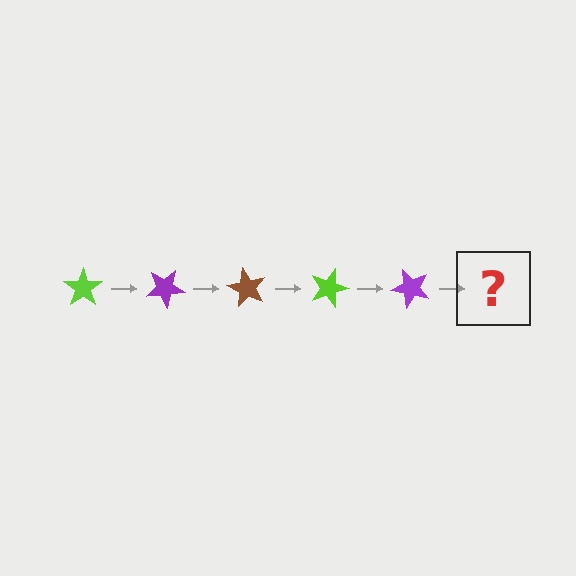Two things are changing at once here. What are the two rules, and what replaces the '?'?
The two rules are that it rotates 30 degrees each step and the color cycles through lime, purple, and brown. The '?' should be a brown star, rotated 150 degrees from the start.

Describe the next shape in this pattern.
It should be a brown star, rotated 150 degrees from the start.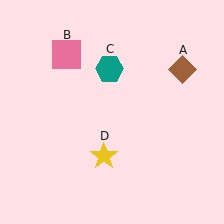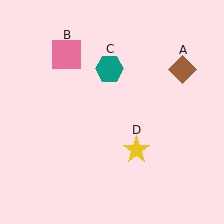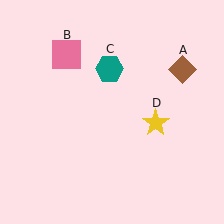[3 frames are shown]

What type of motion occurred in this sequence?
The yellow star (object D) rotated counterclockwise around the center of the scene.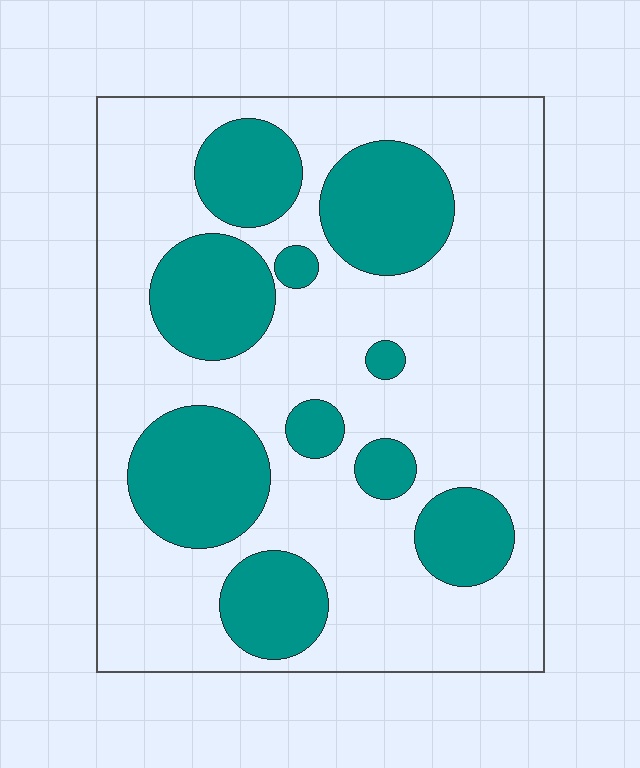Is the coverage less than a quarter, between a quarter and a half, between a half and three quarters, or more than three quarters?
Between a quarter and a half.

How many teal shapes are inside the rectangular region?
10.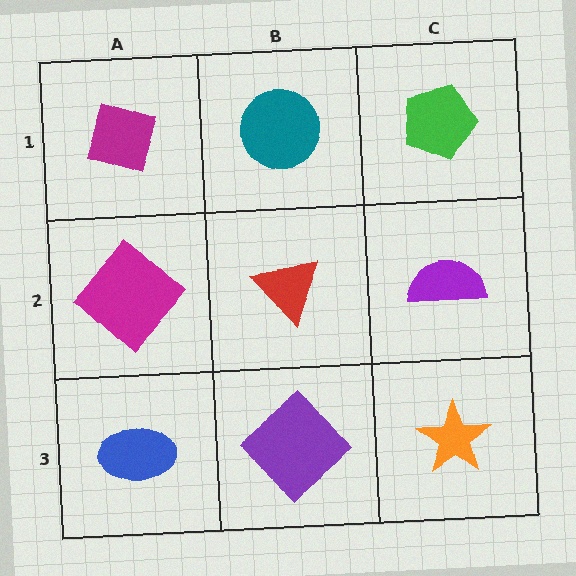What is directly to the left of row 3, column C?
A purple diamond.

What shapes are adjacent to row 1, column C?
A purple semicircle (row 2, column C), a teal circle (row 1, column B).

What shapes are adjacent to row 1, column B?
A red triangle (row 2, column B), a magenta diamond (row 1, column A), a green pentagon (row 1, column C).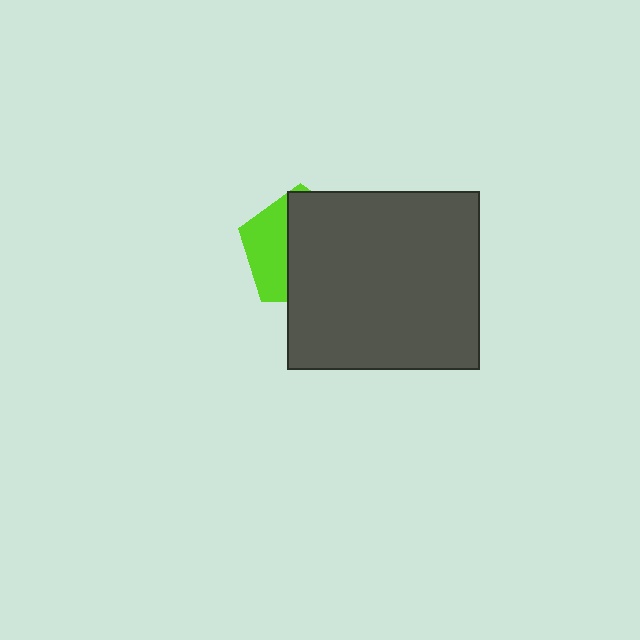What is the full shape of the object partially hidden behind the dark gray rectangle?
The partially hidden object is a lime pentagon.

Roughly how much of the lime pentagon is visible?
A small part of it is visible (roughly 37%).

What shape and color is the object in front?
The object in front is a dark gray rectangle.